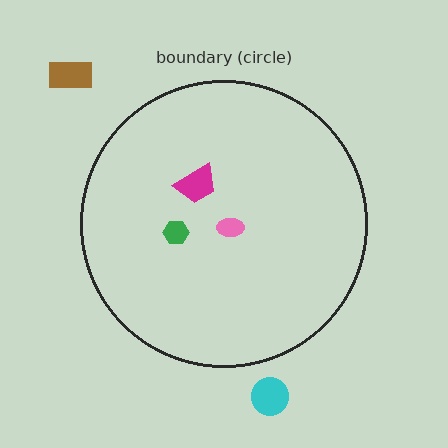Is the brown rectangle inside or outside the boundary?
Outside.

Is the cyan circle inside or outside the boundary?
Outside.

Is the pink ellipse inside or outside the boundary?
Inside.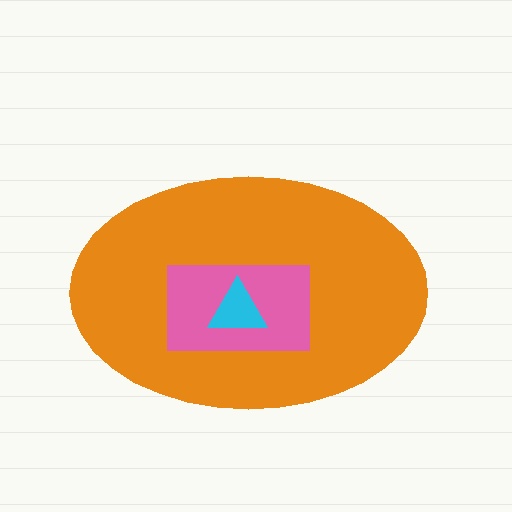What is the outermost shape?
The orange ellipse.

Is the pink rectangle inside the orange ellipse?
Yes.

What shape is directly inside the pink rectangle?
The cyan triangle.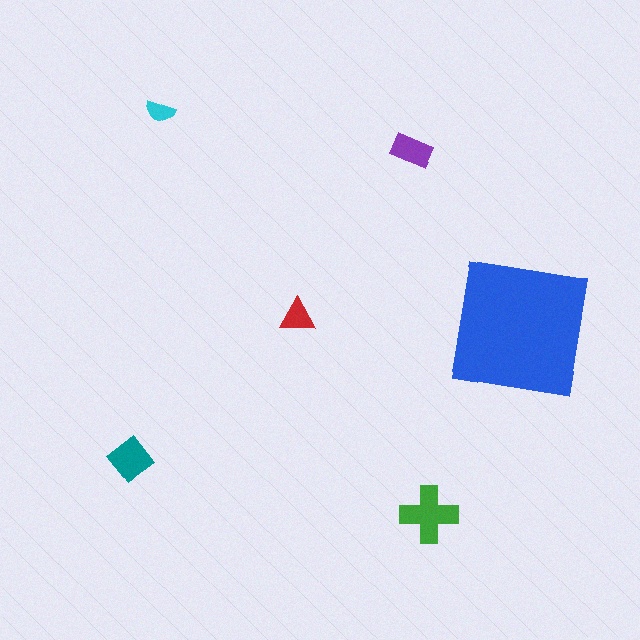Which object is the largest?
The blue square.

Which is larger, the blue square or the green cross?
The blue square.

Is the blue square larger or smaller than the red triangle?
Larger.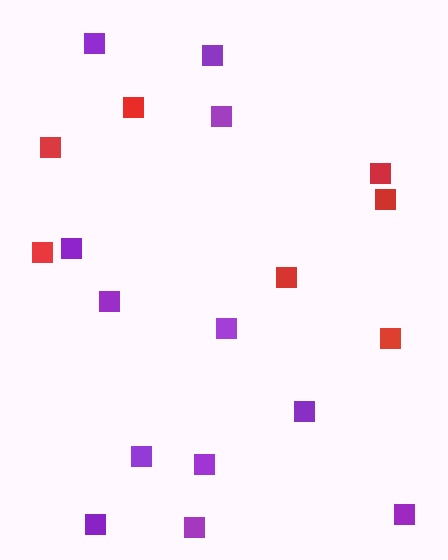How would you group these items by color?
There are 2 groups: one group of red squares (7) and one group of purple squares (12).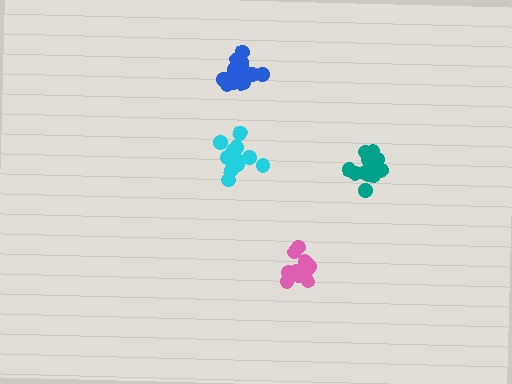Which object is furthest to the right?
The teal cluster is rightmost.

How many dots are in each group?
Group 1: 13 dots, Group 2: 12 dots, Group 3: 17 dots, Group 4: 12 dots (54 total).